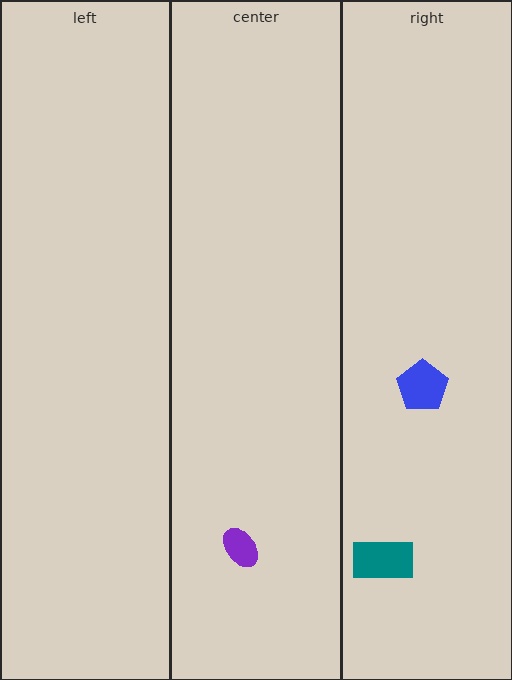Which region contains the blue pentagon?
The right region.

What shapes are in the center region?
The purple ellipse.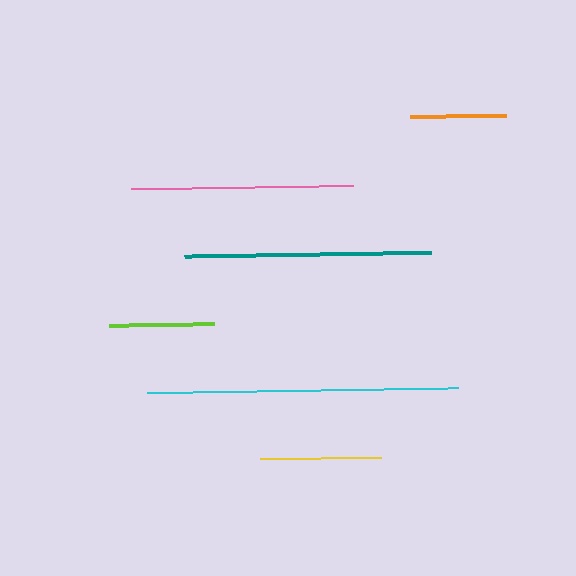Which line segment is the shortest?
The orange line is the shortest at approximately 95 pixels.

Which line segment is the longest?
The cyan line is the longest at approximately 311 pixels.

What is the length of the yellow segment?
The yellow segment is approximately 122 pixels long.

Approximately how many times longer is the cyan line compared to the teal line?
The cyan line is approximately 1.3 times the length of the teal line.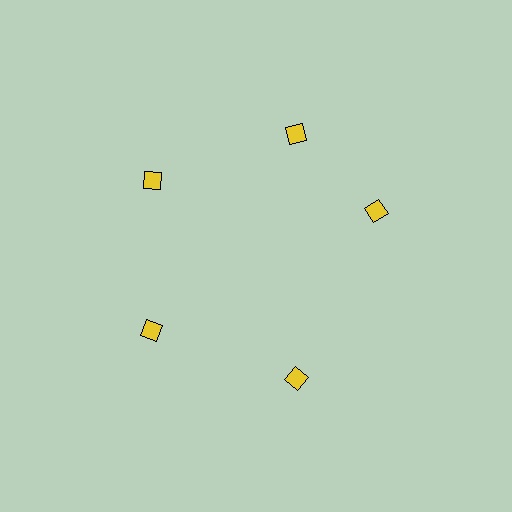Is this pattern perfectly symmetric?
No. The 5 yellow diamonds are arranged in a ring, but one element near the 3 o'clock position is rotated out of alignment along the ring, breaking the 5-fold rotational symmetry.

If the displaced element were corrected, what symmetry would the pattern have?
It would have 5-fold rotational symmetry — the pattern would map onto itself every 72 degrees.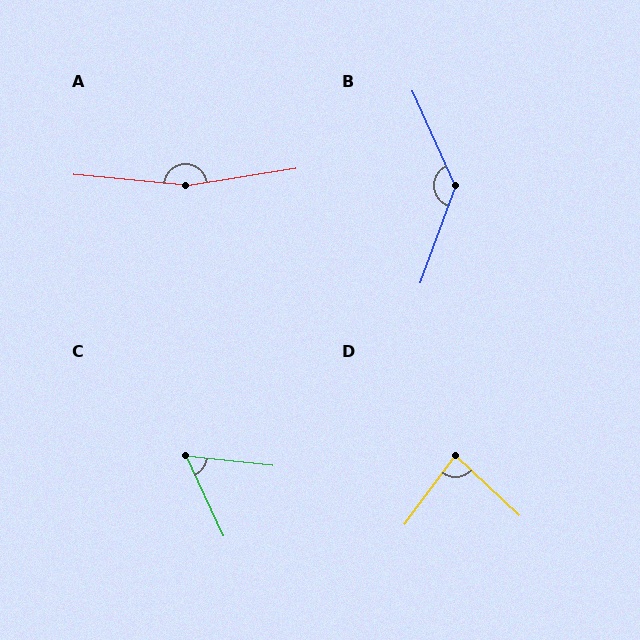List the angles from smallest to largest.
C (59°), D (84°), B (136°), A (166°).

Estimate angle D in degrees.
Approximately 84 degrees.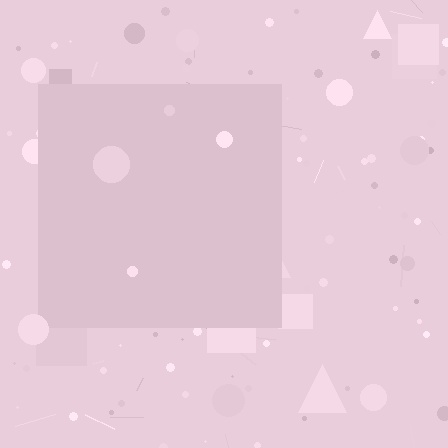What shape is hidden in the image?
A square is hidden in the image.